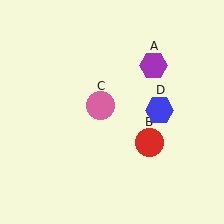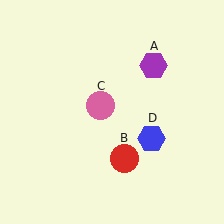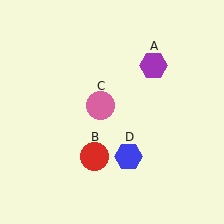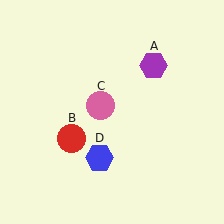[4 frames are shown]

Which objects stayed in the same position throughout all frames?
Purple hexagon (object A) and pink circle (object C) remained stationary.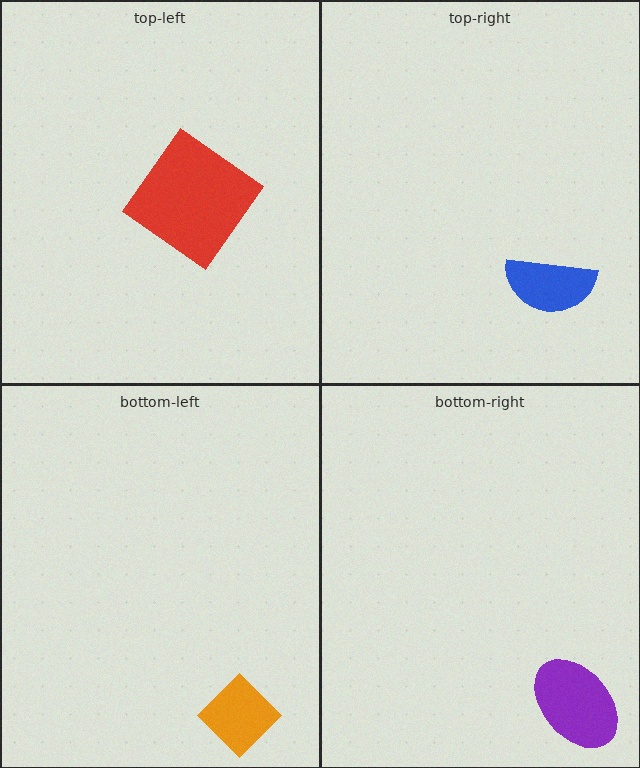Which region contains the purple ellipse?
The bottom-right region.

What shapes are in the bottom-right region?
The purple ellipse.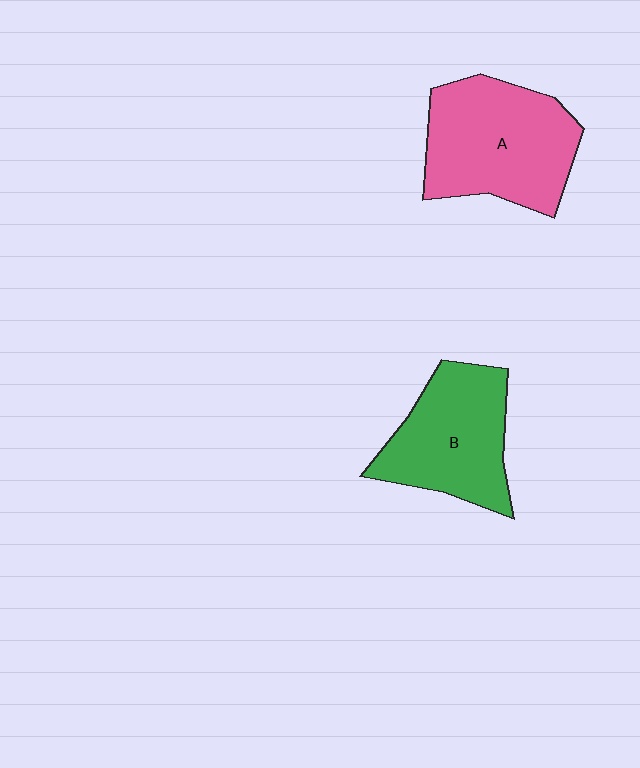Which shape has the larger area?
Shape A (pink).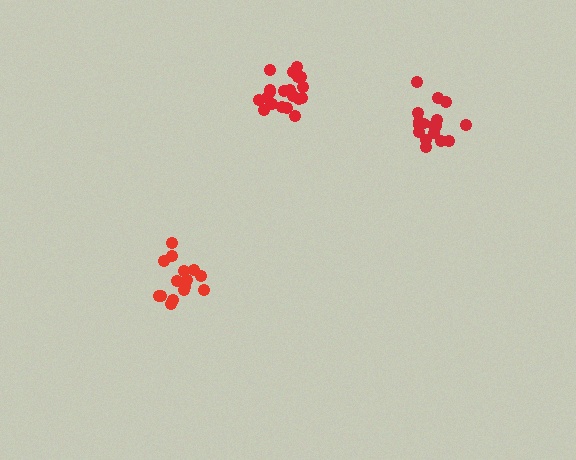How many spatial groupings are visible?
There are 3 spatial groupings.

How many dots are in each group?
Group 1: 15 dots, Group 2: 17 dots, Group 3: 20 dots (52 total).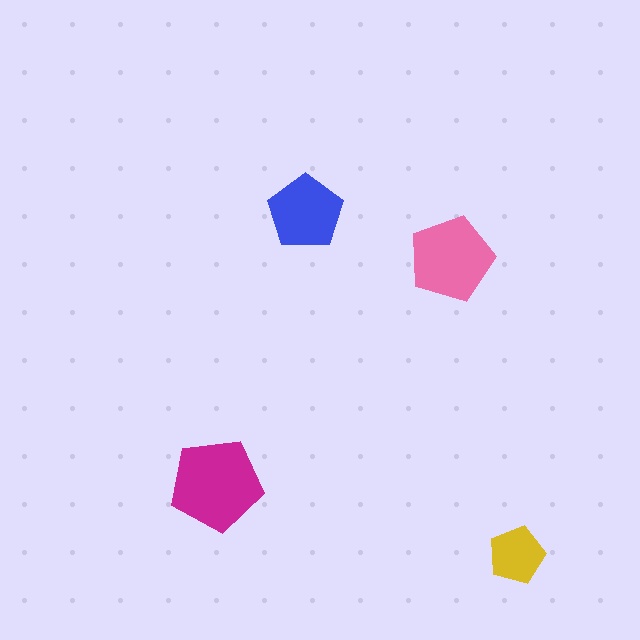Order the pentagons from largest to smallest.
the magenta one, the pink one, the blue one, the yellow one.